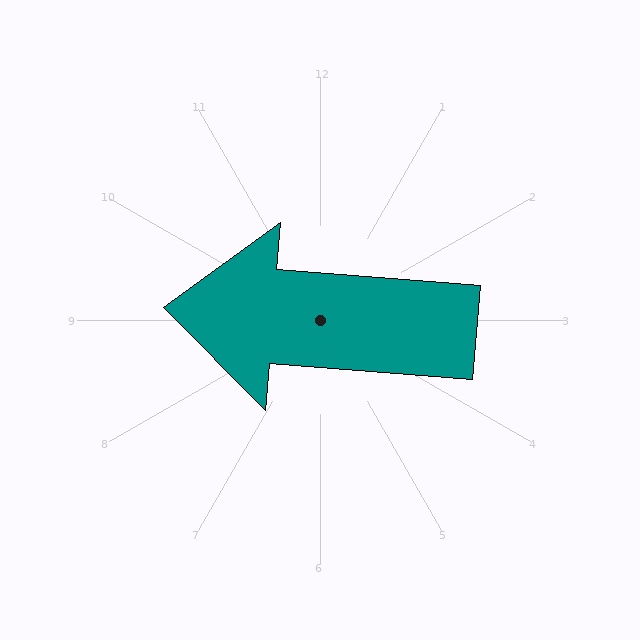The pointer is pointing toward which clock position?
Roughly 9 o'clock.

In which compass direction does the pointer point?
West.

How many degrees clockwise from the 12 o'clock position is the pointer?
Approximately 275 degrees.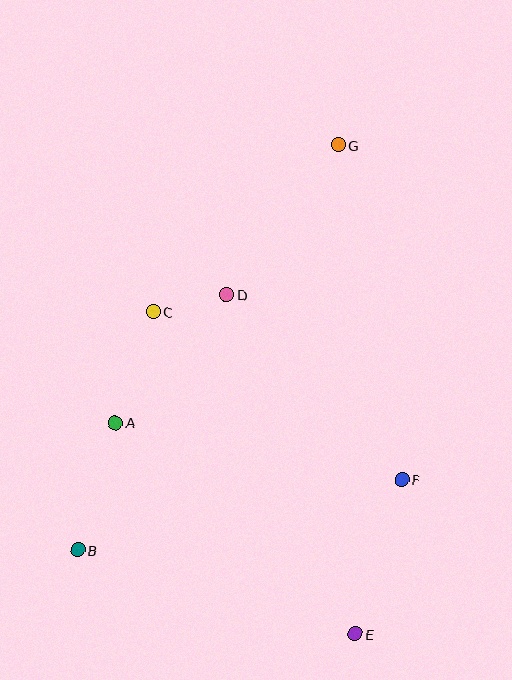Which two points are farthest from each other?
Points E and G are farthest from each other.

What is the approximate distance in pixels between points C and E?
The distance between C and E is approximately 380 pixels.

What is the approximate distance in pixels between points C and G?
The distance between C and G is approximately 249 pixels.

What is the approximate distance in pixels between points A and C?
The distance between A and C is approximately 117 pixels.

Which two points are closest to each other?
Points C and D are closest to each other.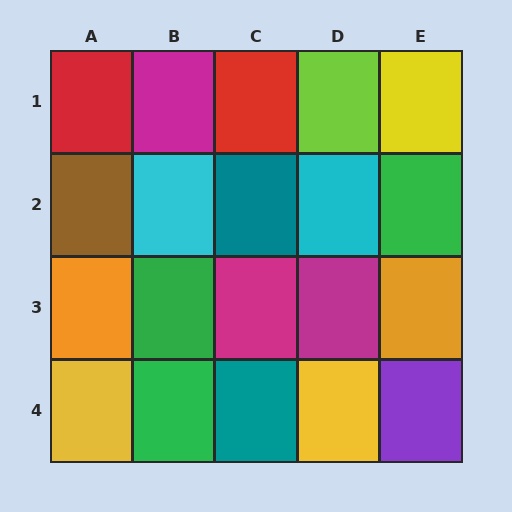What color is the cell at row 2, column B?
Cyan.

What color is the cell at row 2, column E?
Green.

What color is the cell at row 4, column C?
Teal.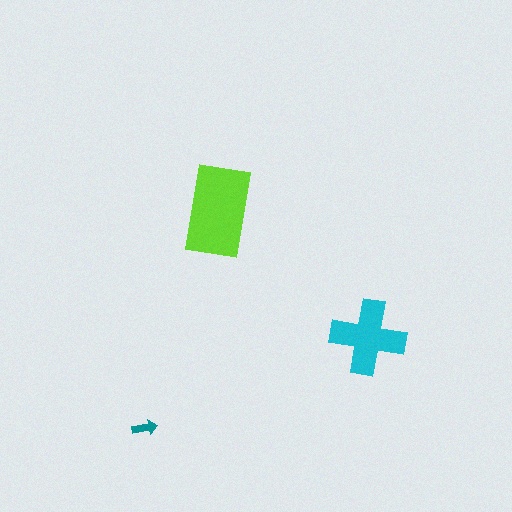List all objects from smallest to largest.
The teal arrow, the cyan cross, the lime rectangle.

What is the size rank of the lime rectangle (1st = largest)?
1st.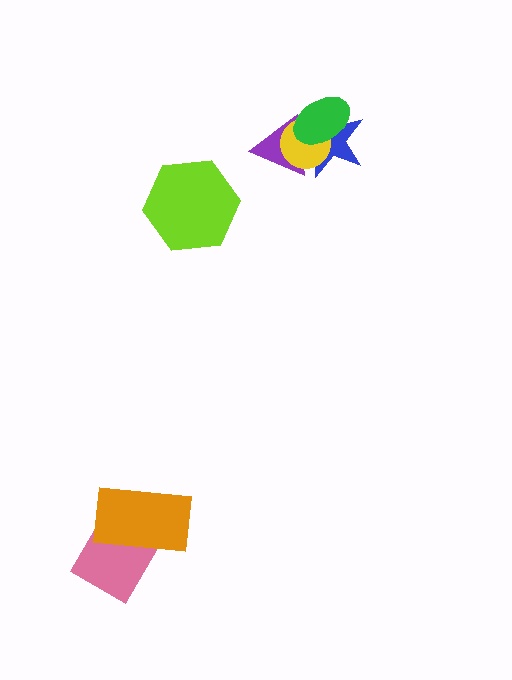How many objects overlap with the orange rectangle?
1 object overlaps with the orange rectangle.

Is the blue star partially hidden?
Yes, it is partially covered by another shape.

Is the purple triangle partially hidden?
Yes, it is partially covered by another shape.